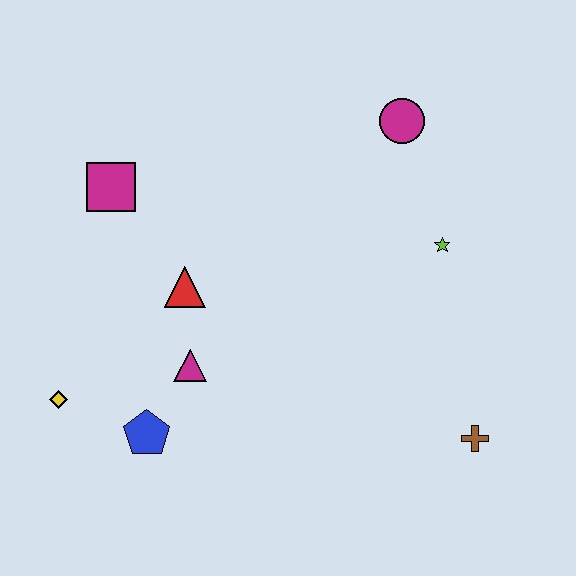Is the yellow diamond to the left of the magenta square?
Yes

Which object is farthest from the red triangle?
The brown cross is farthest from the red triangle.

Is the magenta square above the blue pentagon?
Yes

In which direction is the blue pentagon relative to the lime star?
The blue pentagon is to the left of the lime star.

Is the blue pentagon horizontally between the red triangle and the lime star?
No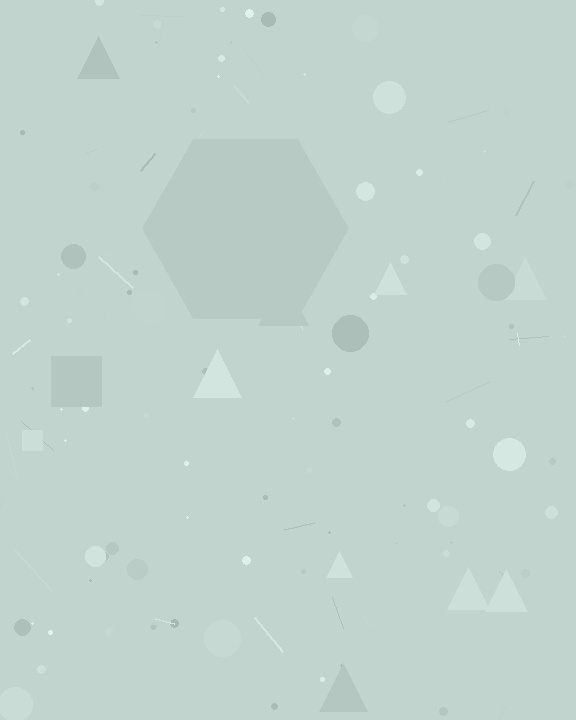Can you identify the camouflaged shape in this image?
The camouflaged shape is a hexagon.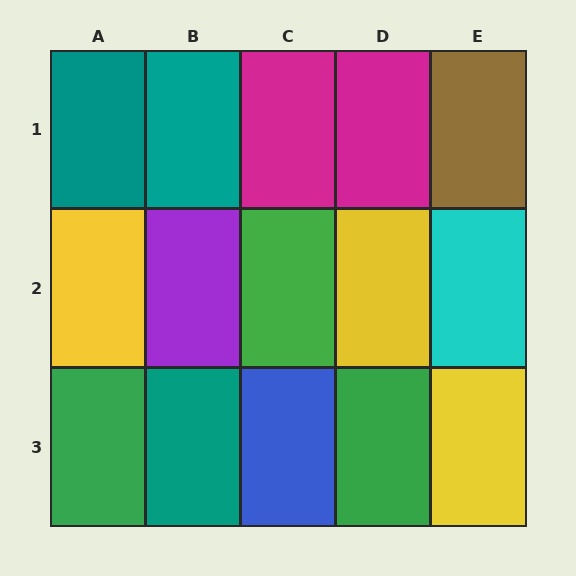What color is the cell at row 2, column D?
Yellow.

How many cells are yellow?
3 cells are yellow.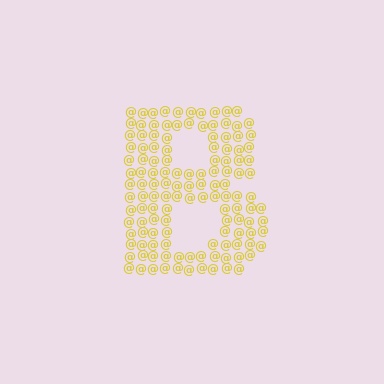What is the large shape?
The large shape is the letter B.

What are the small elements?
The small elements are at signs.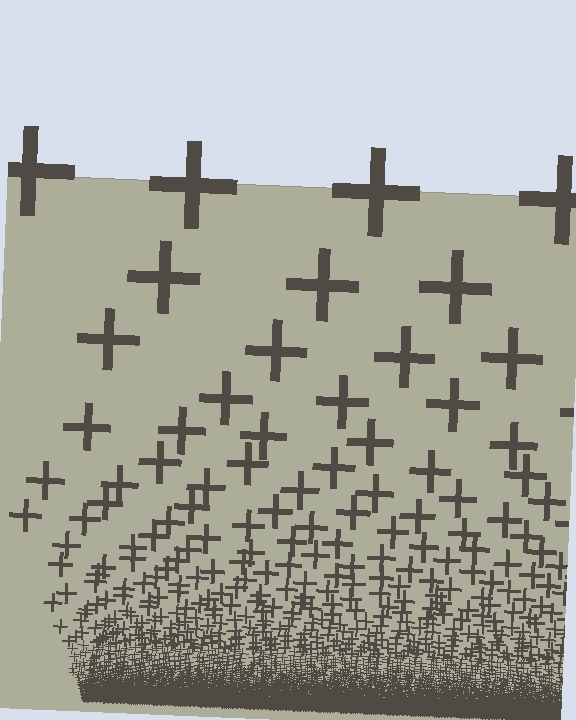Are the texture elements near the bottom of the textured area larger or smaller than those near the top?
Smaller. The gradient is inverted — elements near the bottom are smaller and denser.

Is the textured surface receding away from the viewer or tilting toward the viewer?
The surface appears to tilt toward the viewer. Texture elements get larger and sparser toward the top.